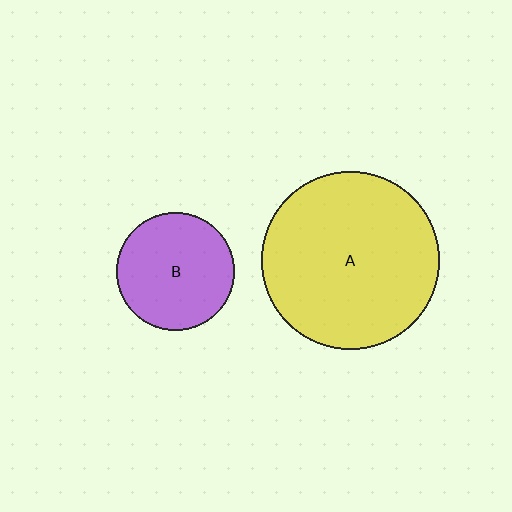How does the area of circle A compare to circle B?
Approximately 2.3 times.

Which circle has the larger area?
Circle A (yellow).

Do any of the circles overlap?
No, none of the circles overlap.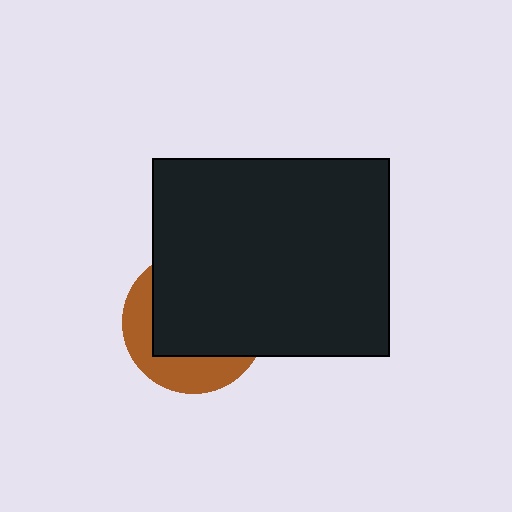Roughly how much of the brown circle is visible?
A small part of it is visible (roughly 33%).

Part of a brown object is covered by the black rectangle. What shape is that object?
It is a circle.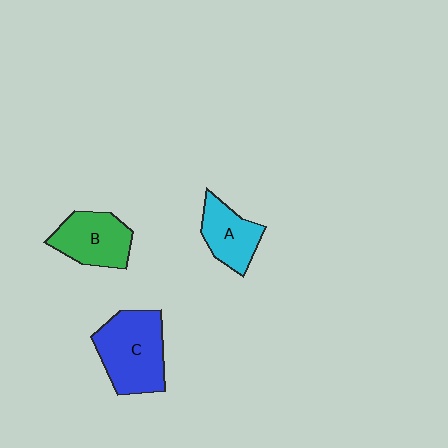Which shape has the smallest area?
Shape A (cyan).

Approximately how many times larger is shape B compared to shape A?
Approximately 1.2 times.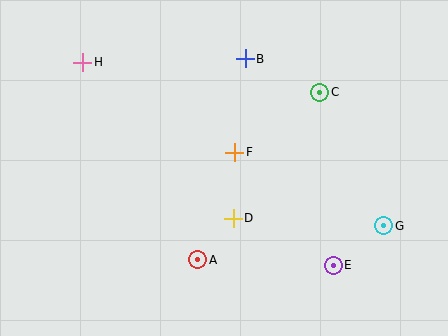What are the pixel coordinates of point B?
Point B is at (245, 59).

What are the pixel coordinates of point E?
Point E is at (333, 265).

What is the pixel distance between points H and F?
The distance between H and F is 176 pixels.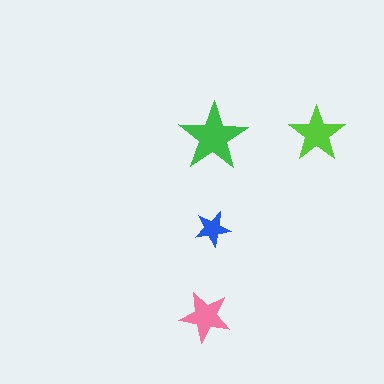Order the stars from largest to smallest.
the green one, the lime one, the pink one, the blue one.